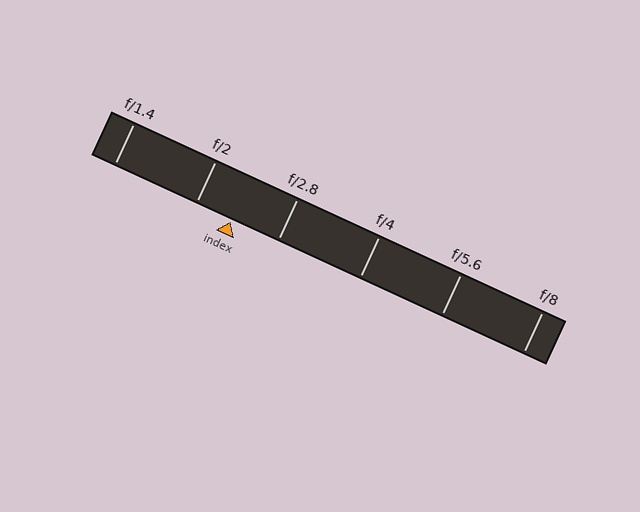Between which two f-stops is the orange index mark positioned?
The index mark is between f/2 and f/2.8.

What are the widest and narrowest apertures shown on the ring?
The widest aperture shown is f/1.4 and the narrowest is f/8.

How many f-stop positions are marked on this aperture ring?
There are 6 f-stop positions marked.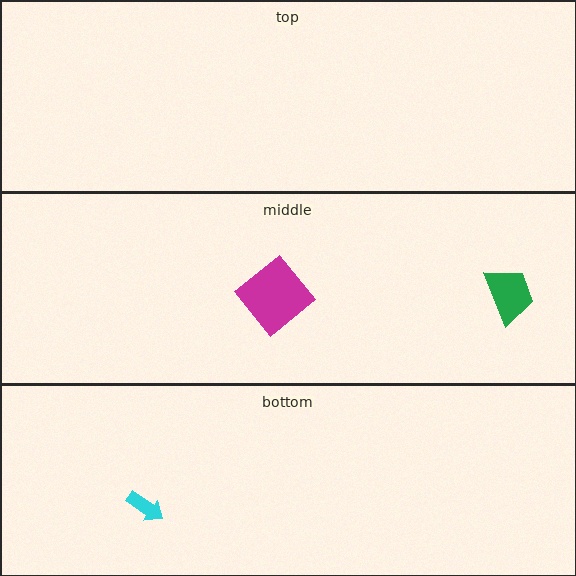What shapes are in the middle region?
The green trapezoid, the magenta diamond.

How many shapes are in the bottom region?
1.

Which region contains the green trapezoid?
The middle region.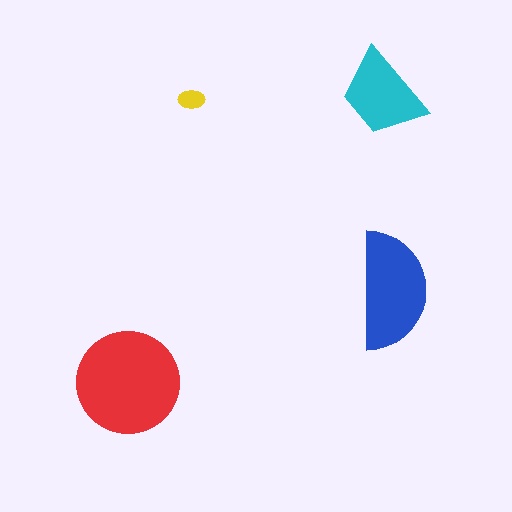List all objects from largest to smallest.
The red circle, the blue semicircle, the cyan trapezoid, the yellow ellipse.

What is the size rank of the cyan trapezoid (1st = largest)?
3rd.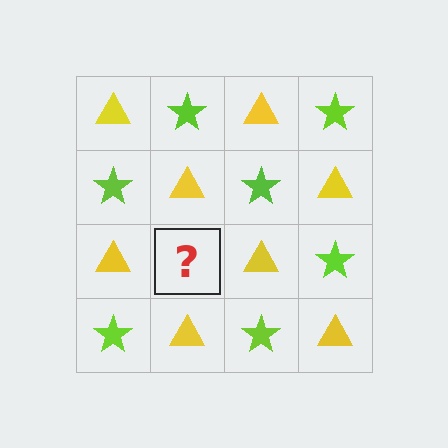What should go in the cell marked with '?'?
The missing cell should contain a lime star.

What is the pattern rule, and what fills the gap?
The rule is that it alternates yellow triangle and lime star in a checkerboard pattern. The gap should be filled with a lime star.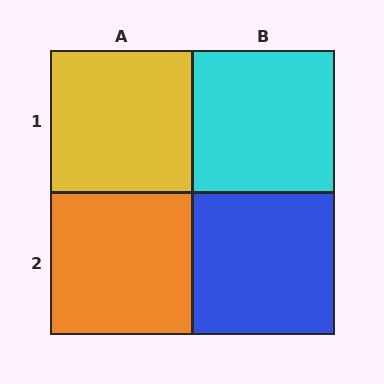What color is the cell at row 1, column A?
Yellow.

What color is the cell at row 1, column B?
Cyan.